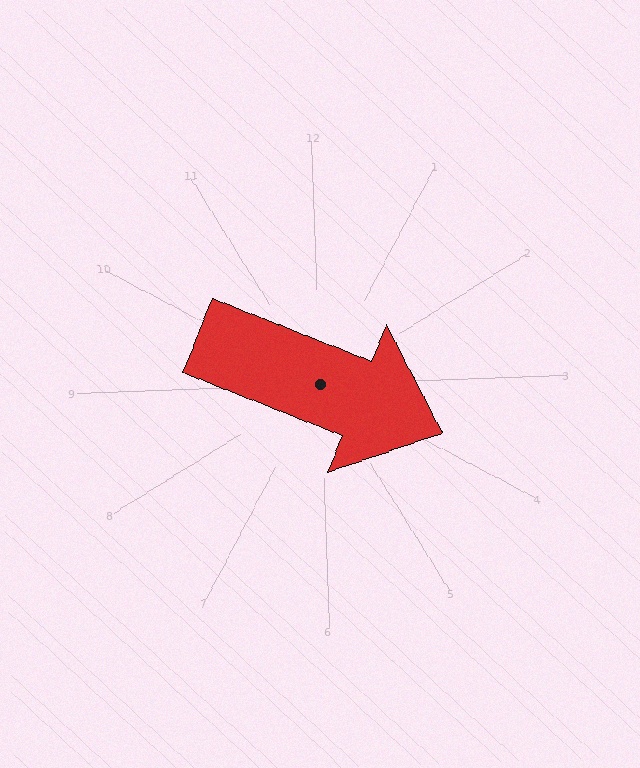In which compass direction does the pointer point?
Southeast.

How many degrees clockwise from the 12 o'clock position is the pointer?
Approximately 114 degrees.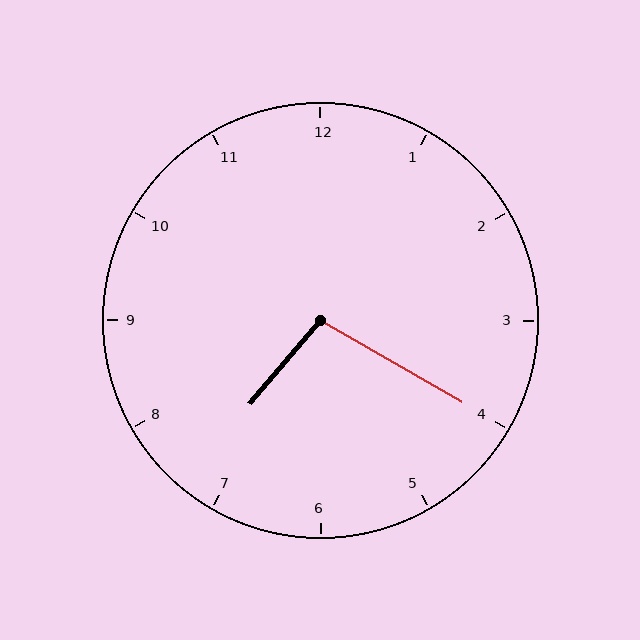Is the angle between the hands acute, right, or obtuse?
It is obtuse.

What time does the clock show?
7:20.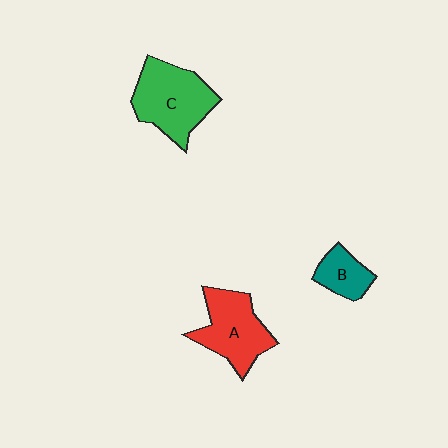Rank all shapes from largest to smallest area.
From largest to smallest: C (green), A (red), B (teal).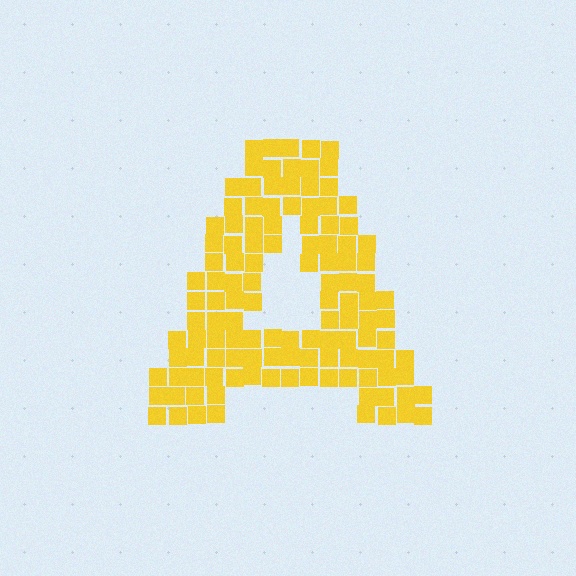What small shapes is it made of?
It is made of small squares.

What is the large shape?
The large shape is the letter A.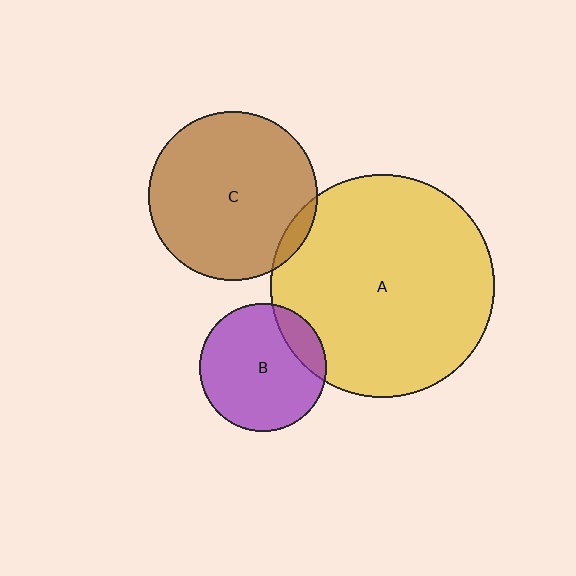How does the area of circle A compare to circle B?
Approximately 3.1 times.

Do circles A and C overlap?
Yes.